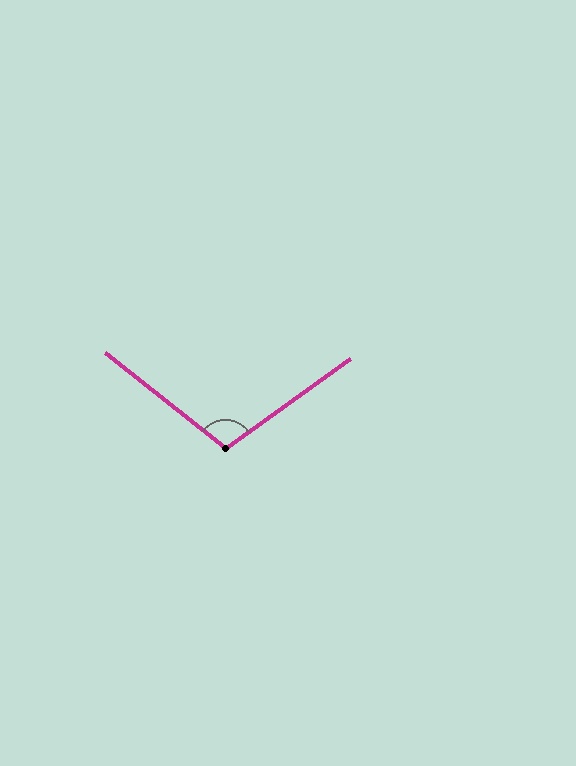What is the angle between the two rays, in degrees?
Approximately 106 degrees.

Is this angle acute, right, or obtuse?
It is obtuse.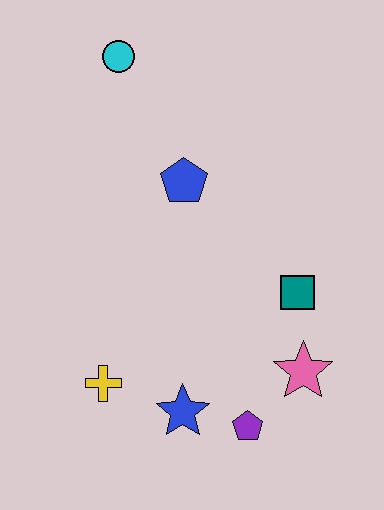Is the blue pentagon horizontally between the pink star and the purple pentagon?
No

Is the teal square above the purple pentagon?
Yes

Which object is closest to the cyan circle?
The blue pentagon is closest to the cyan circle.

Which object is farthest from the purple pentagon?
The cyan circle is farthest from the purple pentagon.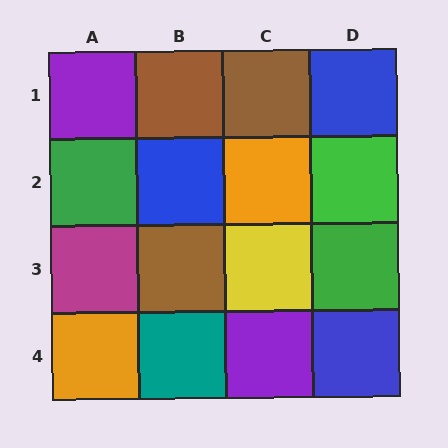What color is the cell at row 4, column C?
Purple.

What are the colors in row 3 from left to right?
Magenta, brown, yellow, green.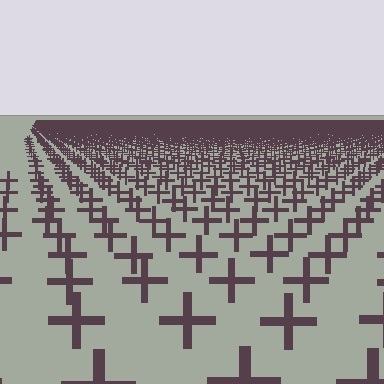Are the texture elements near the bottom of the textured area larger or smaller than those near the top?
Larger. Near the bottom, elements are closer to the viewer and appear at a bigger on-screen size.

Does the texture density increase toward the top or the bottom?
Density increases toward the top.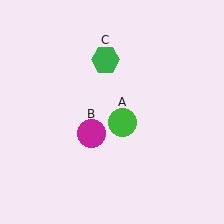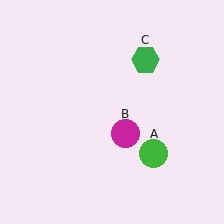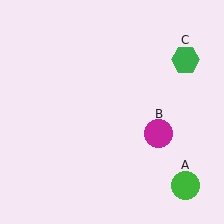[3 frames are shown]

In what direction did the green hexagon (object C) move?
The green hexagon (object C) moved right.